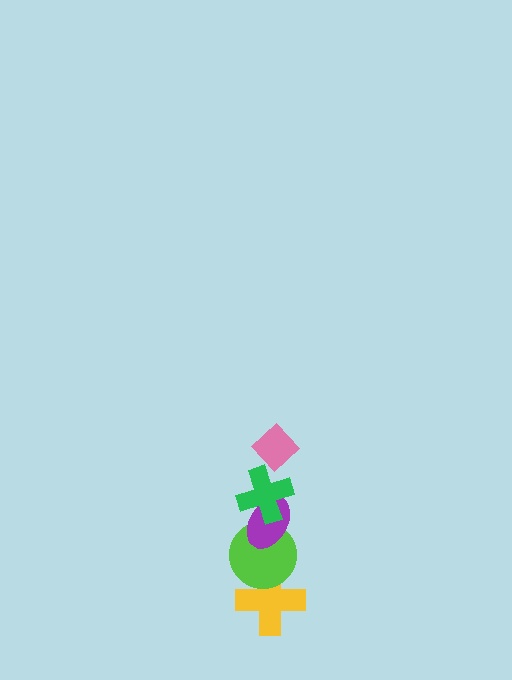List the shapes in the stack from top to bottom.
From top to bottom: the pink diamond, the green cross, the purple ellipse, the lime circle, the yellow cross.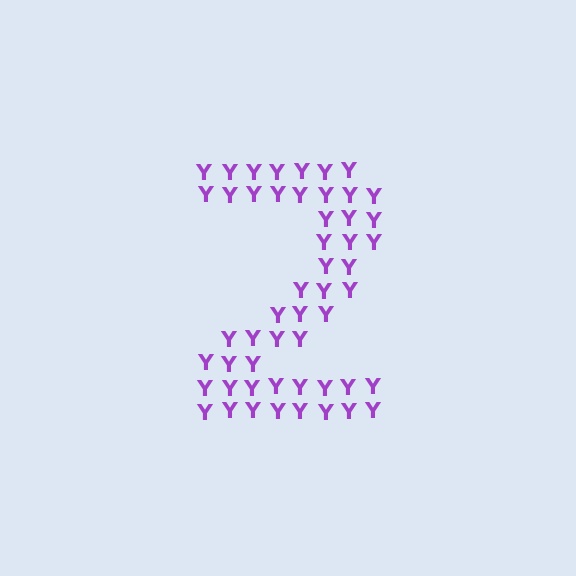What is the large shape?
The large shape is the digit 2.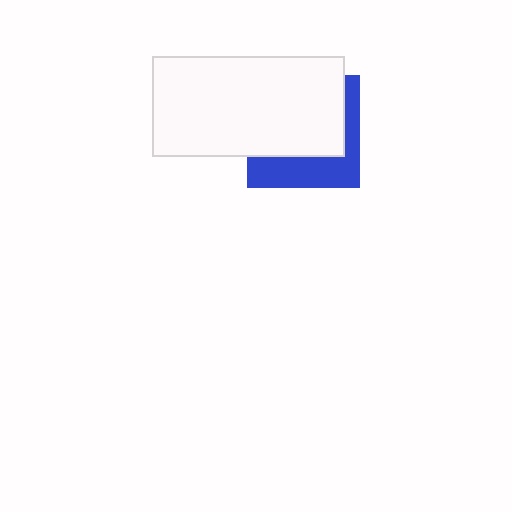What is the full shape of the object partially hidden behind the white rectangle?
The partially hidden object is a blue square.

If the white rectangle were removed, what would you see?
You would see the complete blue square.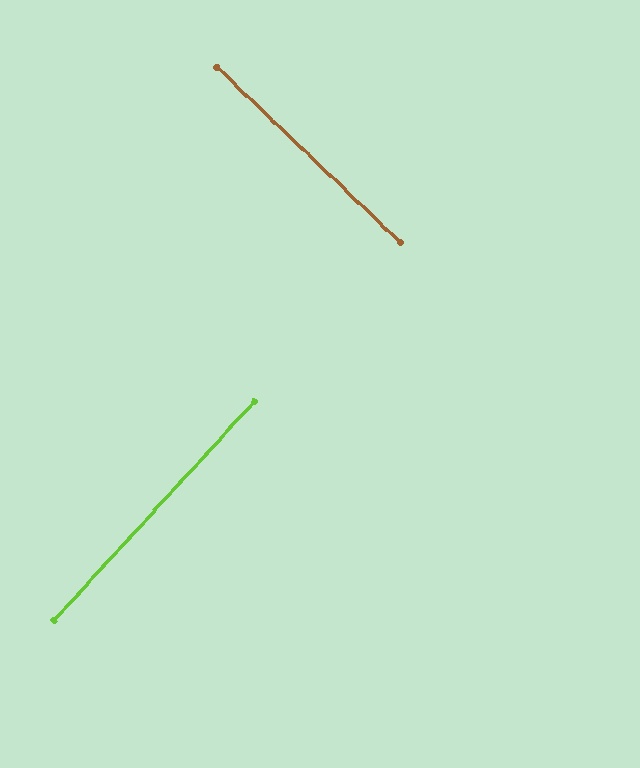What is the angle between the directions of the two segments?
Approximately 89 degrees.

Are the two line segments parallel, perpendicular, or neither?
Perpendicular — they meet at approximately 89°.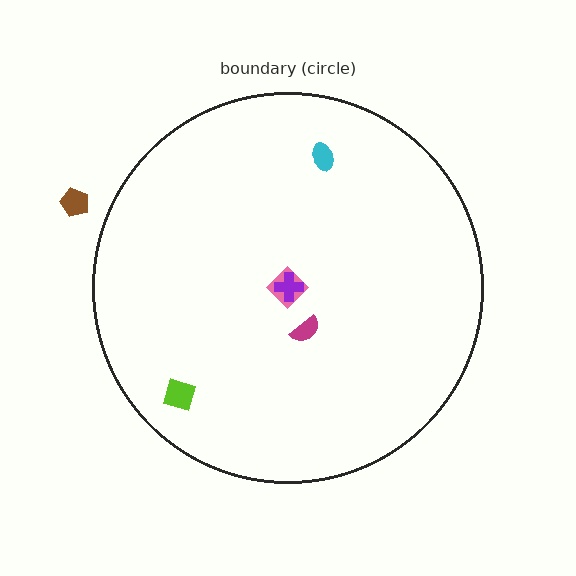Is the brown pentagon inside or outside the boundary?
Outside.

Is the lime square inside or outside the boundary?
Inside.